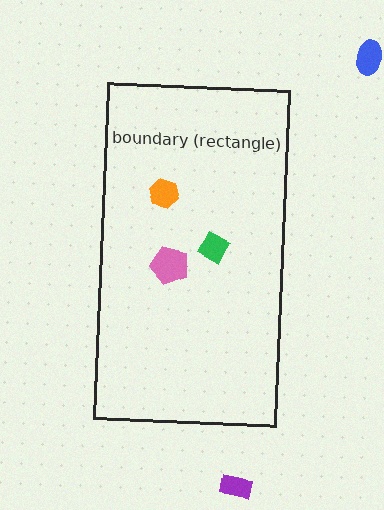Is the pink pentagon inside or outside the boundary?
Inside.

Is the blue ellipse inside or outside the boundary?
Outside.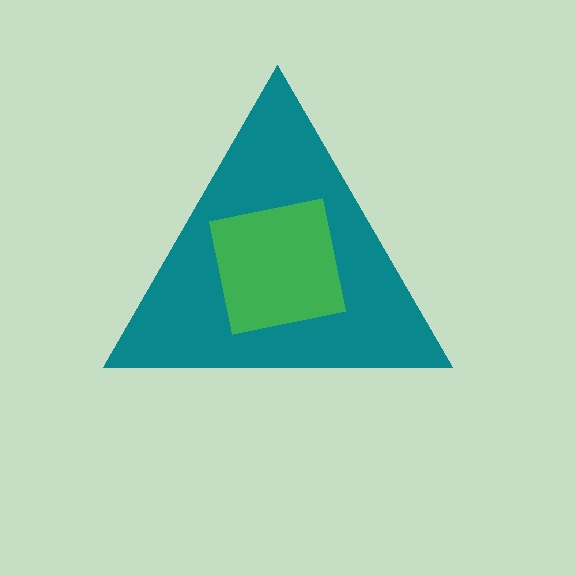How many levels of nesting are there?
2.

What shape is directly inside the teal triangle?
The green square.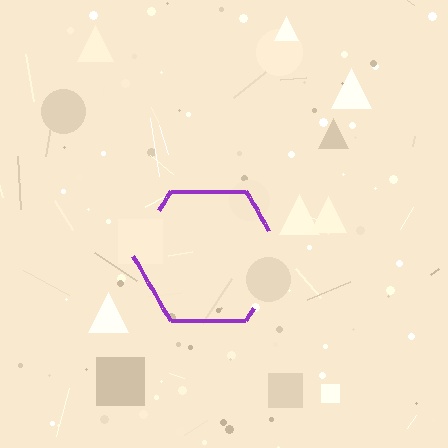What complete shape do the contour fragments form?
The contour fragments form a hexagon.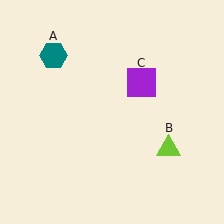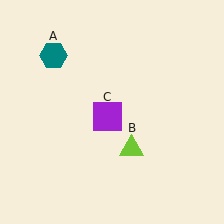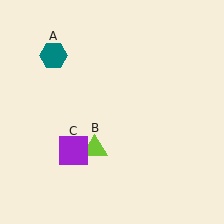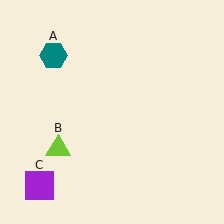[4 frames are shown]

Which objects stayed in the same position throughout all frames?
Teal hexagon (object A) remained stationary.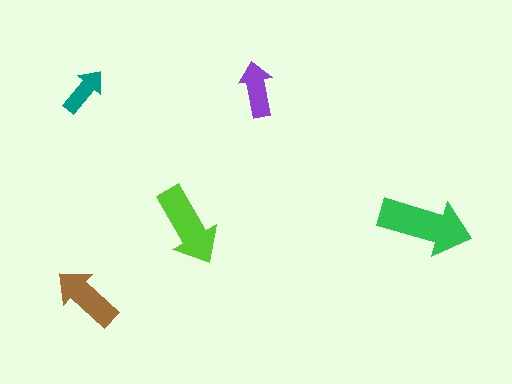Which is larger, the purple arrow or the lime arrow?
The lime one.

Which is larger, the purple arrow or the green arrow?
The green one.